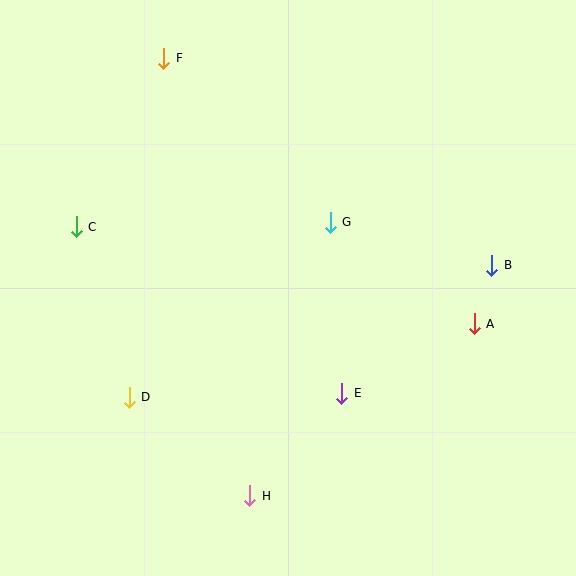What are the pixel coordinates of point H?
Point H is at (250, 496).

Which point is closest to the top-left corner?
Point F is closest to the top-left corner.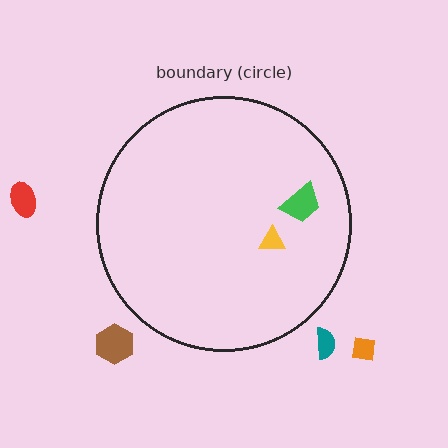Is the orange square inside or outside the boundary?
Outside.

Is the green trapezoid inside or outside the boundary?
Inside.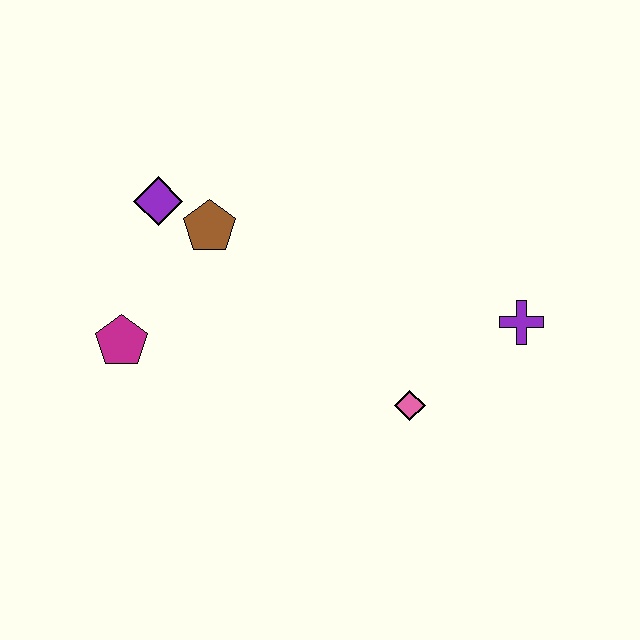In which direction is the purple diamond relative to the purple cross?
The purple diamond is to the left of the purple cross.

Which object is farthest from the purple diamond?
The purple cross is farthest from the purple diamond.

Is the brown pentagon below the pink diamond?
No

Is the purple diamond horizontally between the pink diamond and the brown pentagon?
No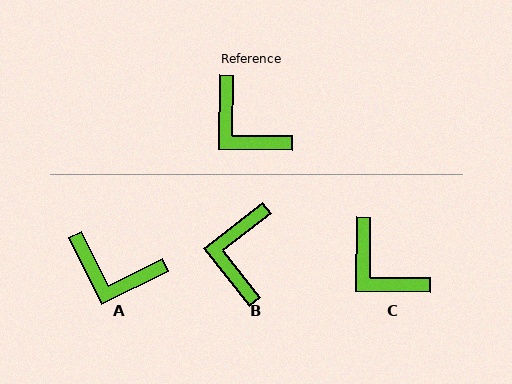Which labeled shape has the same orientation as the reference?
C.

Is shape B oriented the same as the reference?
No, it is off by about 51 degrees.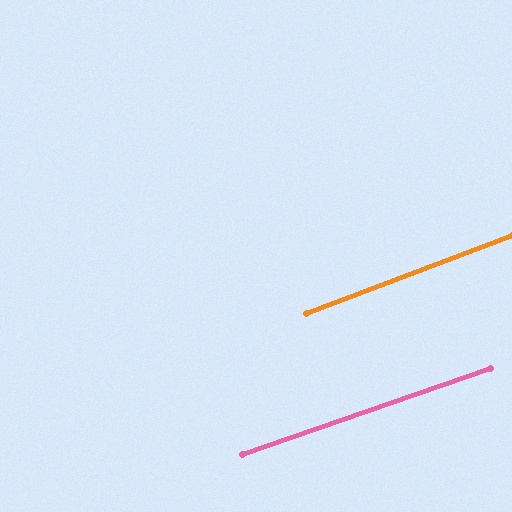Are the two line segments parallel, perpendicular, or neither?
Parallel — their directions differ by only 1.5°.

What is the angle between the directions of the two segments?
Approximately 2 degrees.